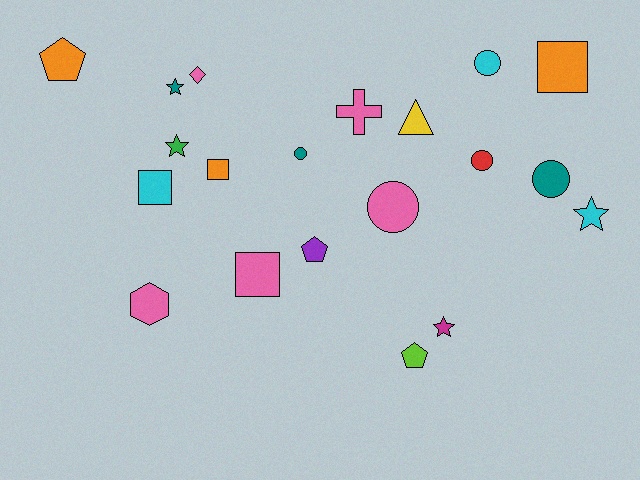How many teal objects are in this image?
There are 3 teal objects.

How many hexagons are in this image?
There is 1 hexagon.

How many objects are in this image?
There are 20 objects.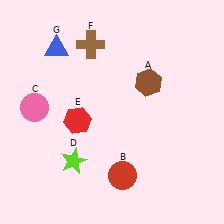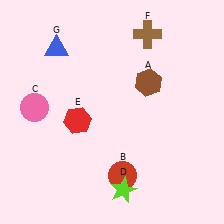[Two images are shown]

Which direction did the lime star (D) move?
The lime star (D) moved right.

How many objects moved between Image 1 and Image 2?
2 objects moved between the two images.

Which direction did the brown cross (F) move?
The brown cross (F) moved right.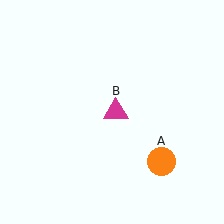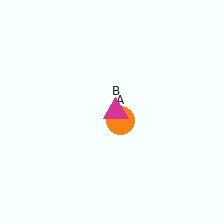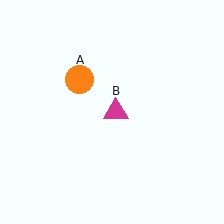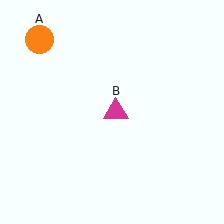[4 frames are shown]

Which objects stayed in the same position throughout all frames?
Magenta triangle (object B) remained stationary.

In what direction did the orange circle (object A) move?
The orange circle (object A) moved up and to the left.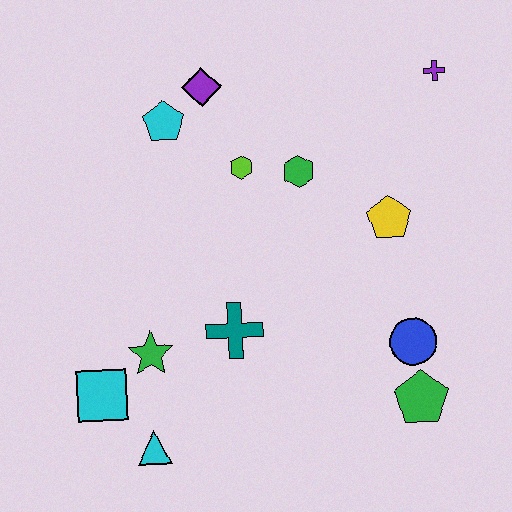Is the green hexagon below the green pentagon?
No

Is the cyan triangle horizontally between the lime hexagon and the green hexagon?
No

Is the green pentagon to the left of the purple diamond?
No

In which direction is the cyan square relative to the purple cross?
The cyan square is to the left of the purple cross.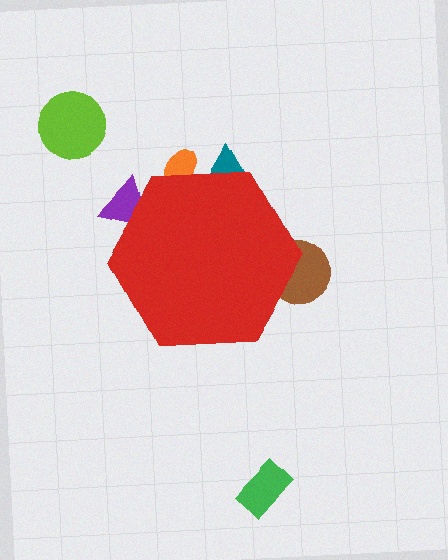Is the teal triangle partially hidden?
Yes, the teal triangle is partially hidden behind the red hexagon.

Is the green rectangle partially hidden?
No, the green rectangle is fully visible.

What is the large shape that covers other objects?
A red hexagon.